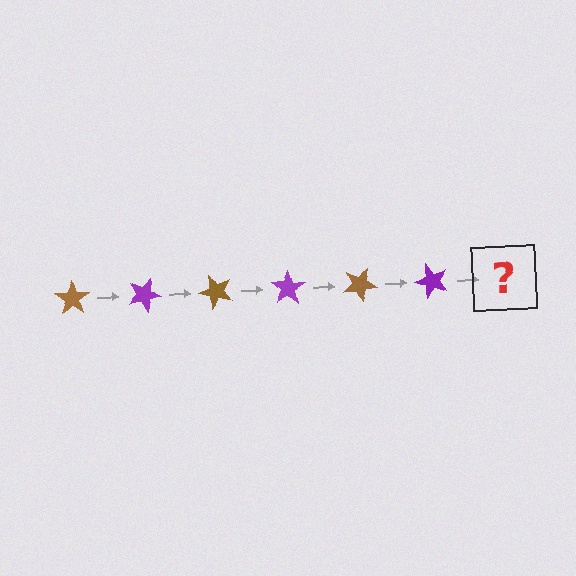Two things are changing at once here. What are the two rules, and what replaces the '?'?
The two rules are that it rotates 25 degrees each step and the color cycles through brown and purple. The '?' should be a brown star, rotated 150 degrees from the start.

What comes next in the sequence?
The next element should be a brown star, rotated 150 degrees from the start.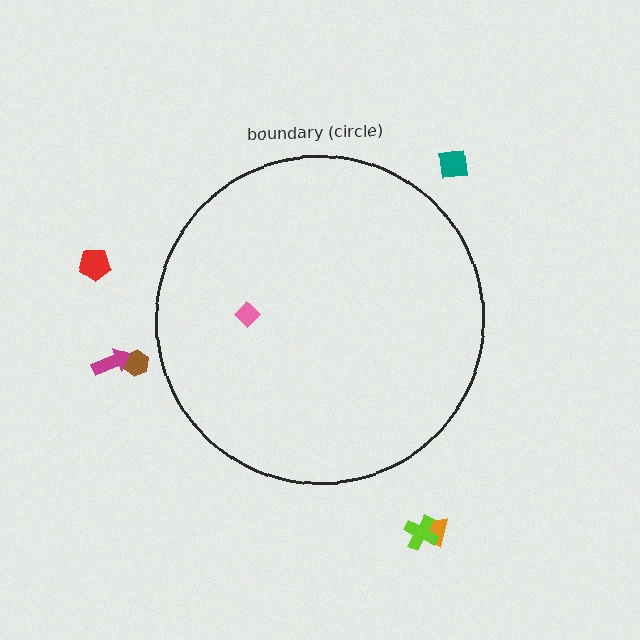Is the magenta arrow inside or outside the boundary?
Outside.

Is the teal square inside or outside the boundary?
Outside.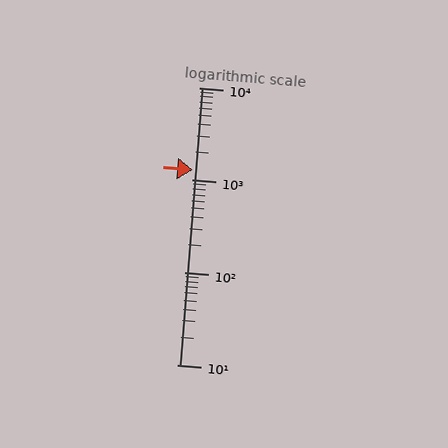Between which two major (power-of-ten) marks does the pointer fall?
The pointer is between 1000 and 10000.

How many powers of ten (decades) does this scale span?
The scale spans 3 decades, from 10 to 10000.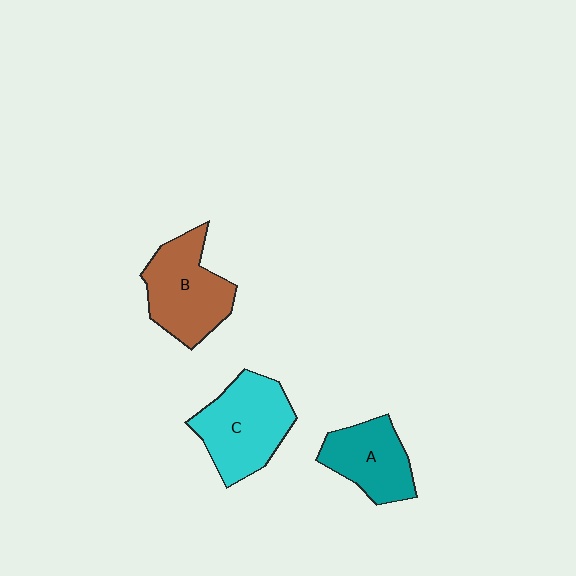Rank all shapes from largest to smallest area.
From largest to smallest: C (cyan), B (brown), A (teal).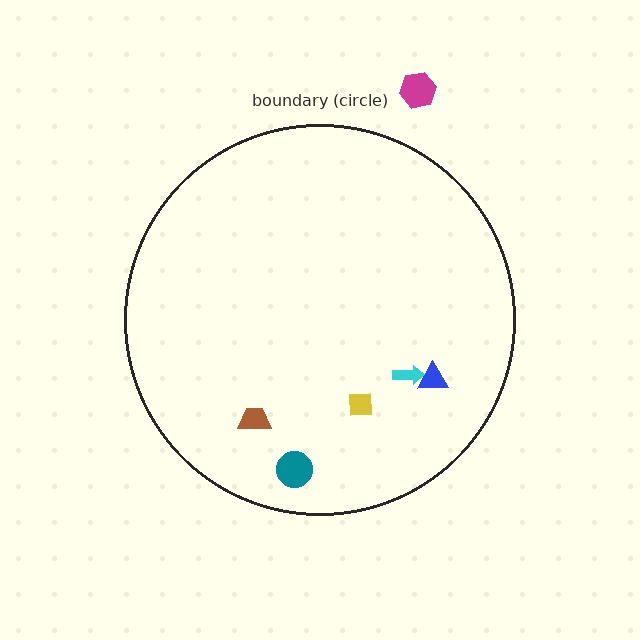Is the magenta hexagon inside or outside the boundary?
Outside.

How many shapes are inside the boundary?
5 inside, 1 outside.